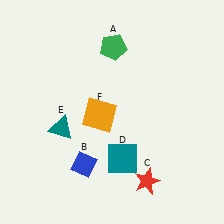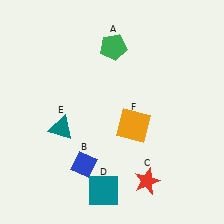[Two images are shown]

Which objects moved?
The objects that moved are: the teal square (D), the orange square (F).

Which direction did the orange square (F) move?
The orange square (F) moved right.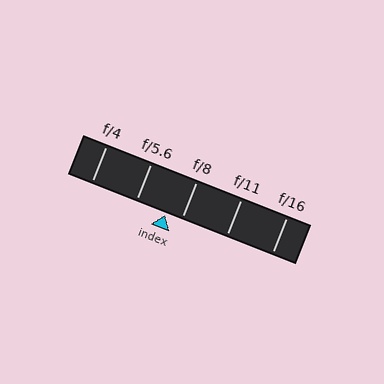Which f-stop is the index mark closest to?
The index mark is closest to f/8.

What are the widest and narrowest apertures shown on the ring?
The widest aperture shown is f/4 and the narrowest is f/16.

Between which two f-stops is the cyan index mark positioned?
The index mark is between f/5.6 and f/8.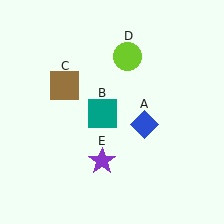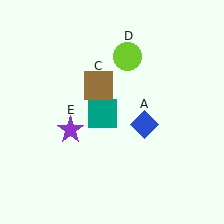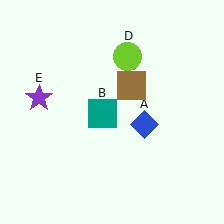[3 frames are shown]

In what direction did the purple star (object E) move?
The purple star (object E) moved up and to the left.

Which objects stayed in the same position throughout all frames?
Blue diamond (object A) and teal square (object B) and lime circle (object D) remained stationary.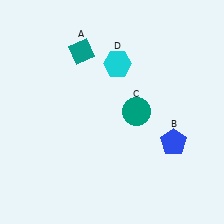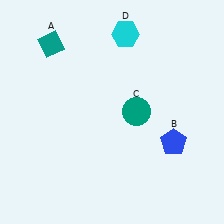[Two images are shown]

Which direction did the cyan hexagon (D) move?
The cyan hexagon (D) moved up.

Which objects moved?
The objects that moved are: the teal diamond (A), the cyan hexagon (D).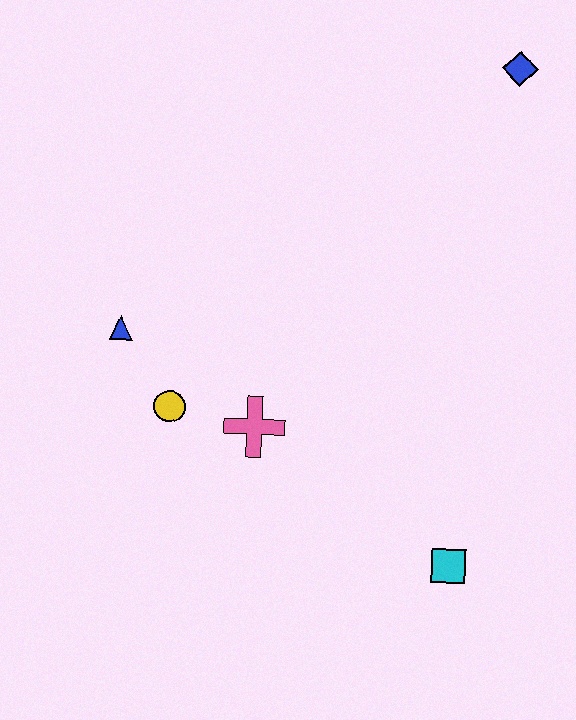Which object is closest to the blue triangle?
The yellow circle is closest to the blue triangle.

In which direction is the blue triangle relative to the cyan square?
The blue triangle is to the left of the cyan square.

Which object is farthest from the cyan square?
The blue diamond is farthest from the cyan square.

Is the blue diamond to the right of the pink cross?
Yes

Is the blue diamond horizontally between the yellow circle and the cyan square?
No